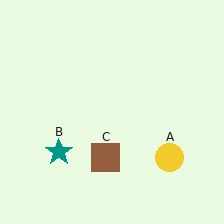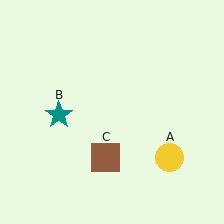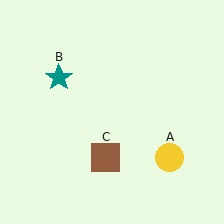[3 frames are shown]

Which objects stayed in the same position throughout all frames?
Yellow circle (object A) and brown square (object C) remained stationary.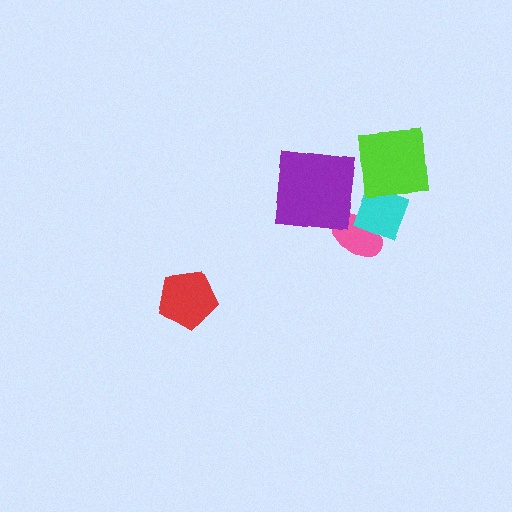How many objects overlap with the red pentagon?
0 objects overlap with the red pentagon.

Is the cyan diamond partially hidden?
Yes, it is partially covered by another shape.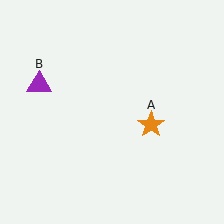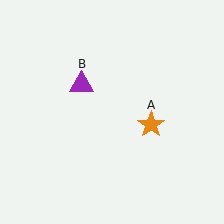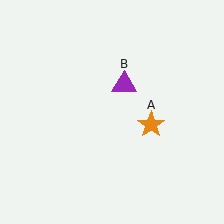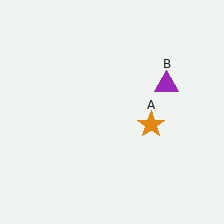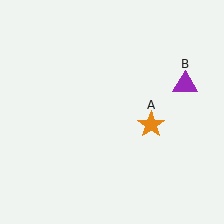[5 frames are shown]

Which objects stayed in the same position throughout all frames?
Orange star (object A) remained stationary.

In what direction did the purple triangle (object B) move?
The purple triangle (object B) moved right.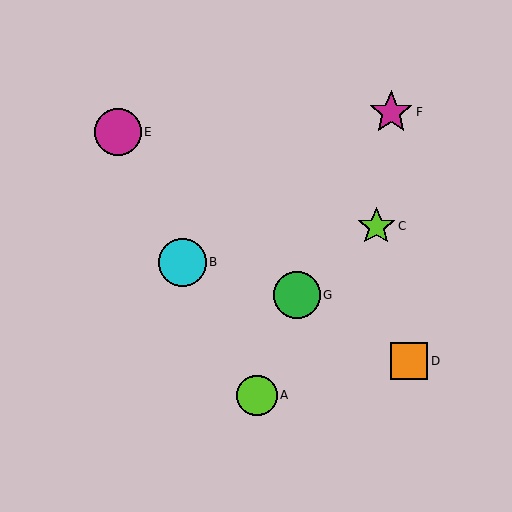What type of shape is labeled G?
Shape G is a green circle.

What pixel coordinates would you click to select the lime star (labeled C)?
Click at (376, 226) to select the lime star C.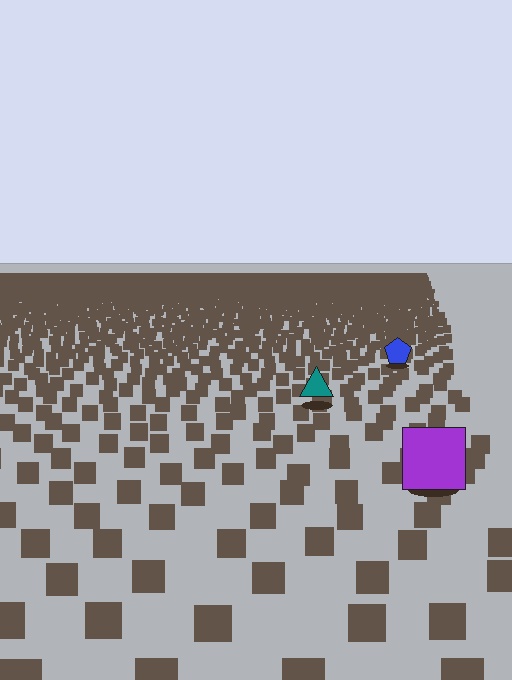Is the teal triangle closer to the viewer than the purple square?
No. The purple square is closer — you can tell from the texture gradient: the ground texture is coarser near it.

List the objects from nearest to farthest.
From nearest to farthest: the purple square, the teal triangle, the blue pentagon.